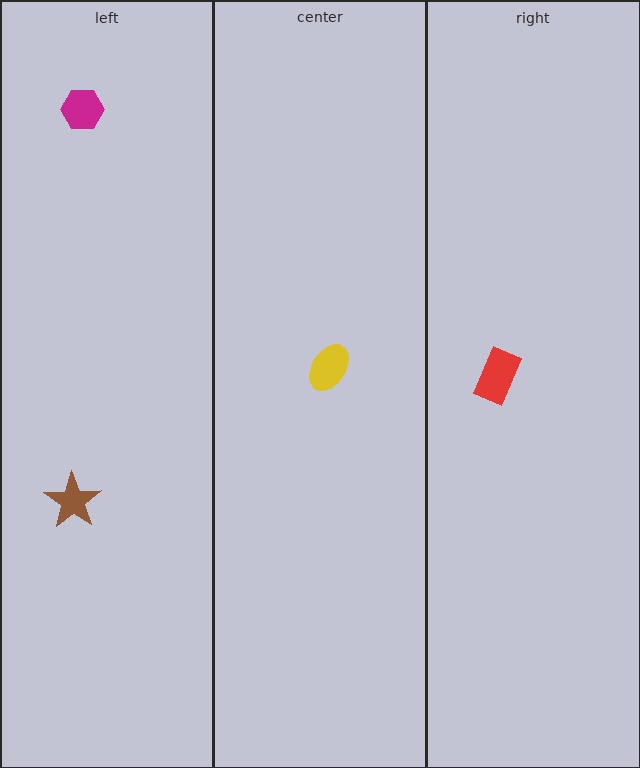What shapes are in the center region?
The yellow ellipse.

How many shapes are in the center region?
1.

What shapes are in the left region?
The brown star, the magenta hexagon.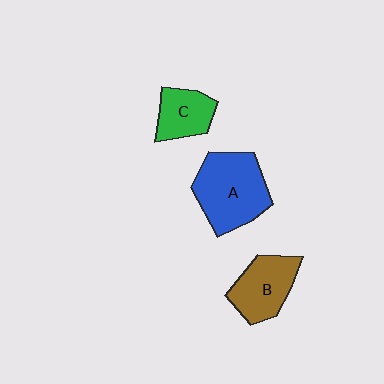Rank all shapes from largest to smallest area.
From largest to smallest: A (blue), B (brown), C (green).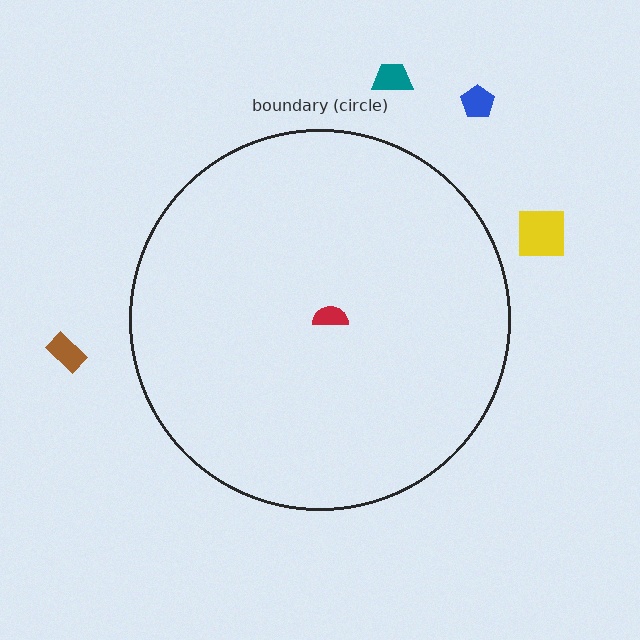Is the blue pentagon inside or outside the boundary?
Outside.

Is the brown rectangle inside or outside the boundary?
Outside.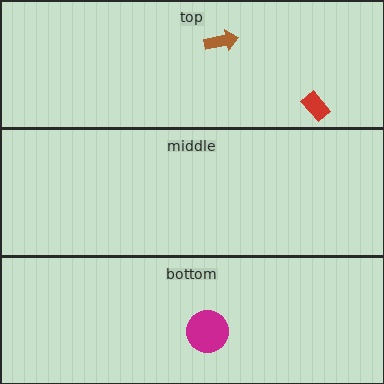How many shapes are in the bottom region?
1.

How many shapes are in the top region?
2.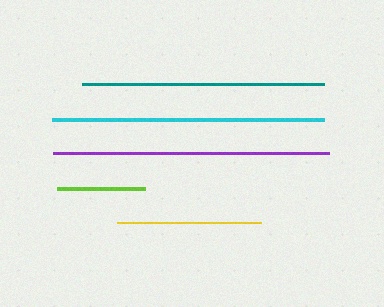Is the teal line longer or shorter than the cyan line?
The cyan line is longer than the teal line.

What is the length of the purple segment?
The purple segment is approximately 276 pixels long.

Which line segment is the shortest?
The lime line is the shortest at approximately 87 pixels.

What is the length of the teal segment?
The teal segment is approximately 241 pixels long.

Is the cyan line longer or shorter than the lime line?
The cyan line is longer than the lime line.